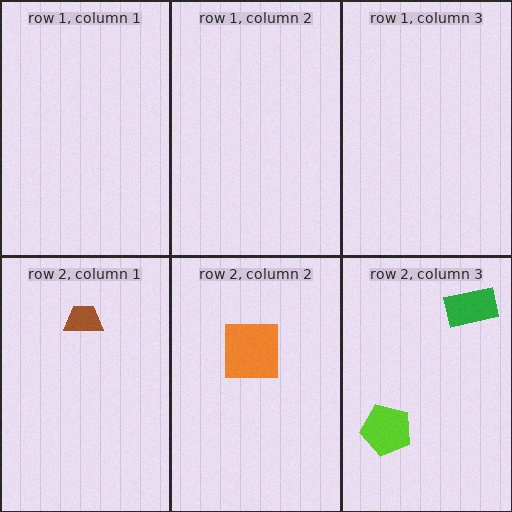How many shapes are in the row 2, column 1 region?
1.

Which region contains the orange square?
The row 2, column 2 region.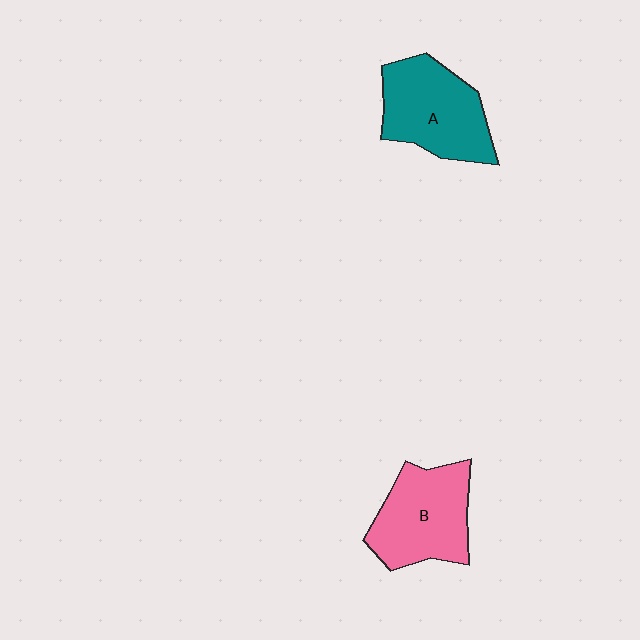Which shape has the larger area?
Shape A (teal).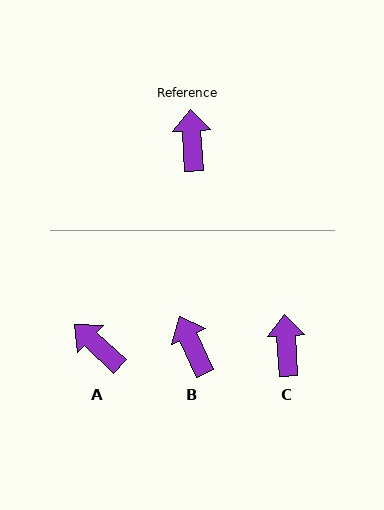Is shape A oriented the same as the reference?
No, it is off by about 44 degrees.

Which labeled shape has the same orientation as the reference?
C.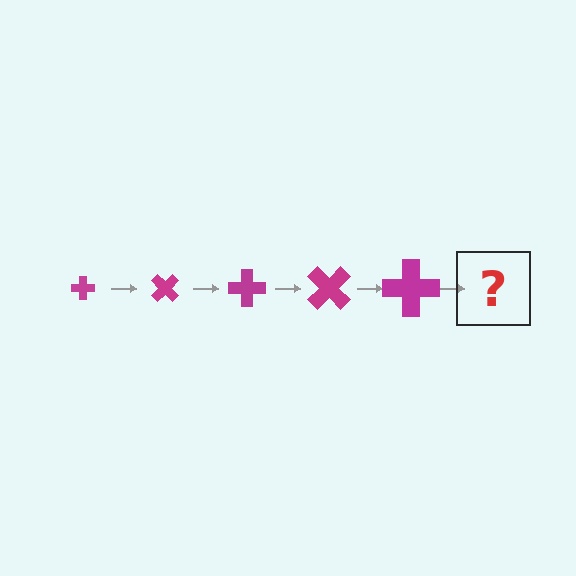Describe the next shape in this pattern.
It should be a cross, larger than the previous one and rotated 225 degrees from the start.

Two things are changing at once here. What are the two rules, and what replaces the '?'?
The two rules are that the cross grows larger each step and it rotates 45 degrees each step. The '?' should be a cross, larger than the previous one and rotated 225 degrees from the start.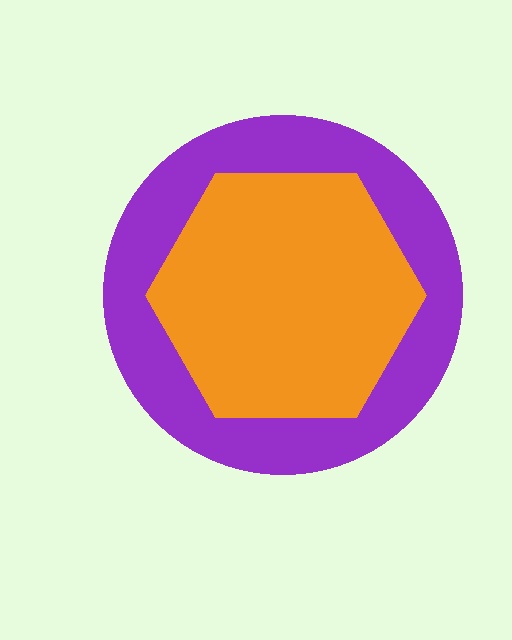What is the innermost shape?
The orange hexagon.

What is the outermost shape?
The purple circle.